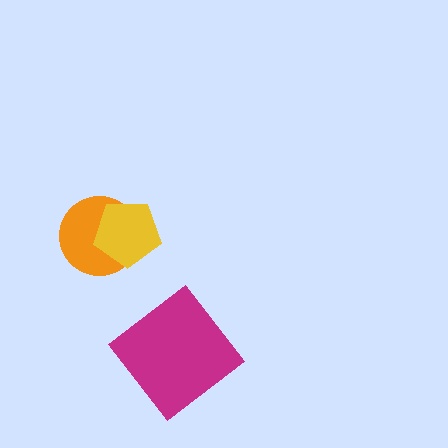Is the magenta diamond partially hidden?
No, no other shape covers it.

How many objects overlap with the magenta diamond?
0 objects overlap with the magenta diamond.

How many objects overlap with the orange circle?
1 object overlaps with the orange circle.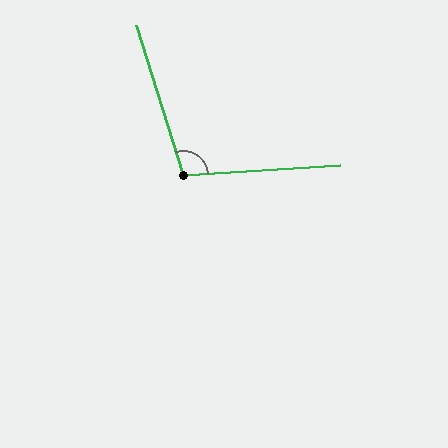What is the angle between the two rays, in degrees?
Approximately 104 degrees.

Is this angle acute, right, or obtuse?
It is obtuse.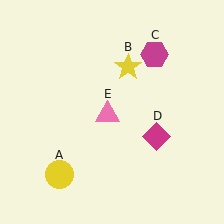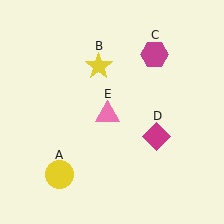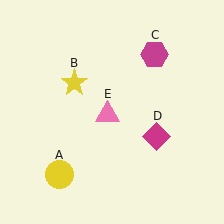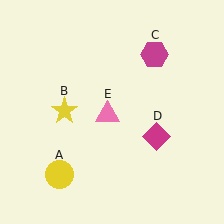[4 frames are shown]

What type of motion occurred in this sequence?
The yellow star (object B) rotated counterclockwise around the center of the scene.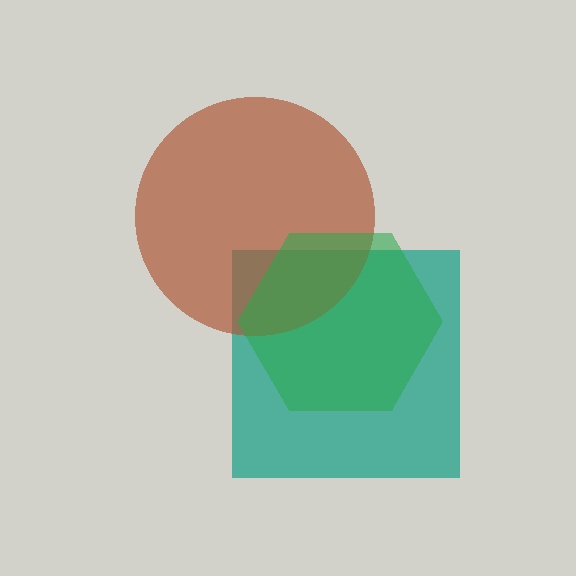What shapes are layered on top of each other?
The layered shapes are: a teal square, a brown circle, a green hexagon.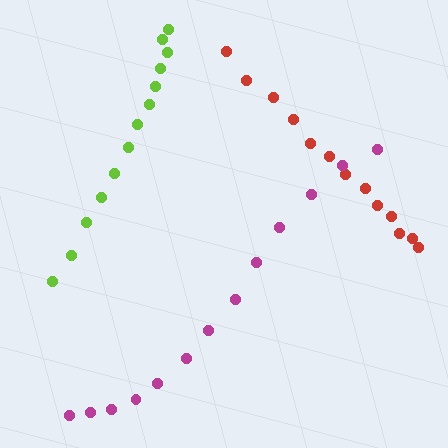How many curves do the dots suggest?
There are 3 distinct paths.